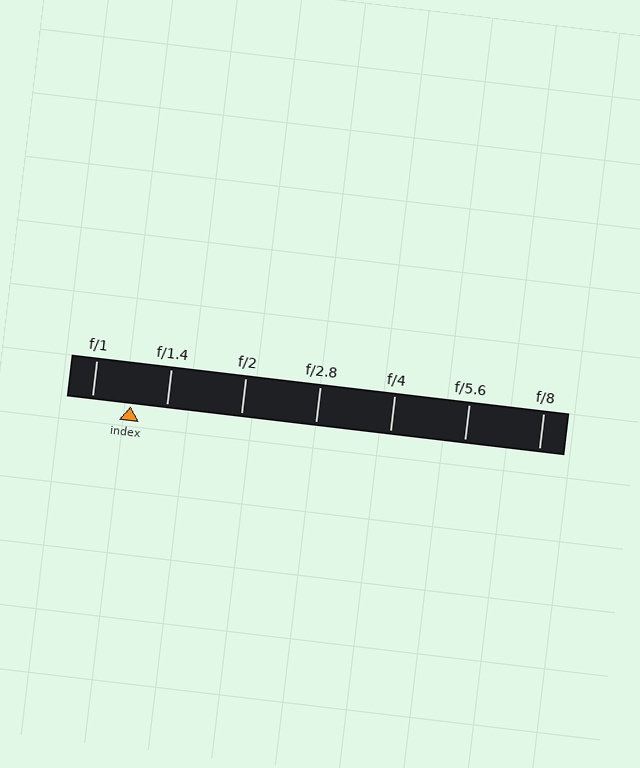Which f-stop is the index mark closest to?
The index mark is closest to f/1.4.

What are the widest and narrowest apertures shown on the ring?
The widest aperture shown is f/1 and the narrowest is f/8.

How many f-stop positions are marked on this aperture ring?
There are 7 f-stop positions marked.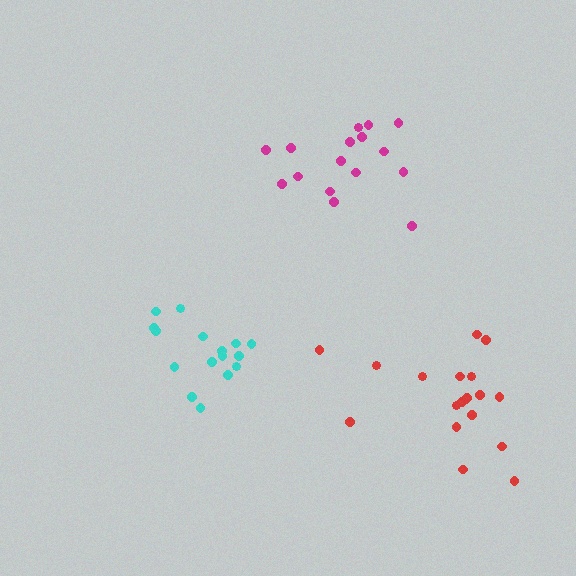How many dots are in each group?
Group 1: 16 dots, Group 2: 19 dots, Group 3: 16 dots (51 total).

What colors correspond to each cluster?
The clusters are colored: cyan, red, magenta.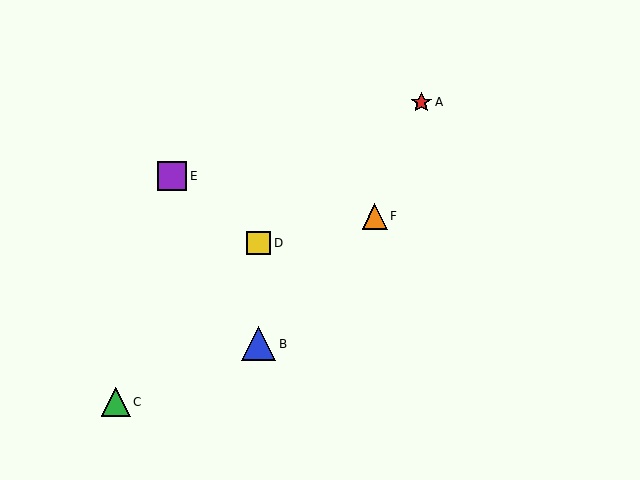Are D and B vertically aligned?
Yes, both are at x≈259.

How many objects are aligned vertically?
2 objects (B, D) are aligned vertically.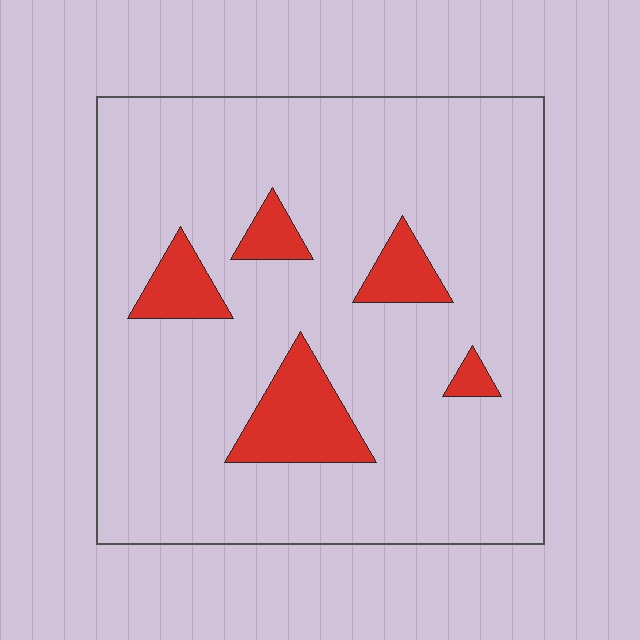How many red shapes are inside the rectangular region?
5.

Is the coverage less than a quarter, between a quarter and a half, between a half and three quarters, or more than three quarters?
Less than a quarter.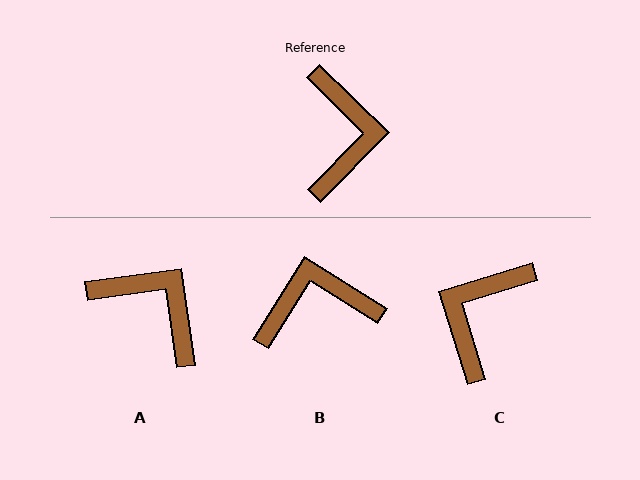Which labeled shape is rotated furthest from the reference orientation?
C, about 151 degrees away.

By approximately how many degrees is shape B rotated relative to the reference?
Approximately 102 degrees counter-clockwise.